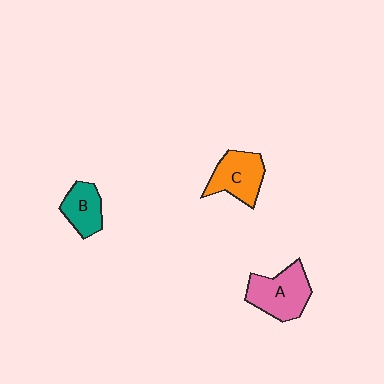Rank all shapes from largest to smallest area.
From largest to smallest: A (pink), C (orange), B (teal).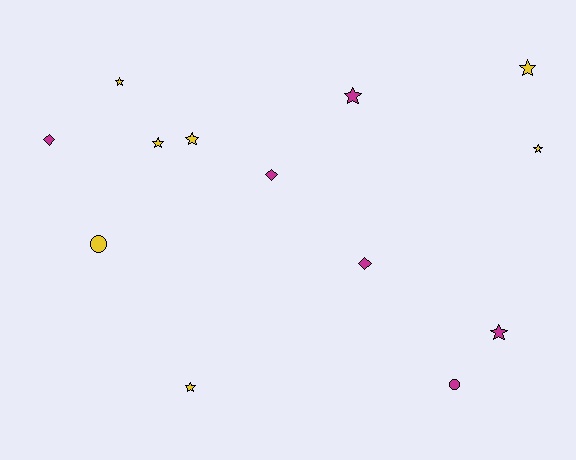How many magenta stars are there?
There are 2 magenta stars.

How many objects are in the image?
There are 13 objects.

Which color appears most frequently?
Yellow, with 7 objects.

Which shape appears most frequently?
Star, with 8 objects.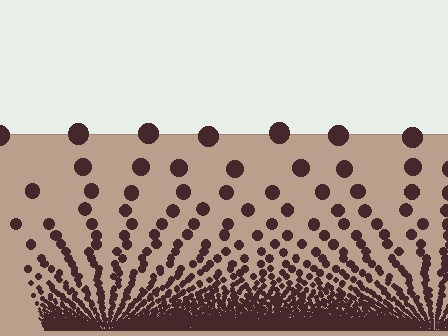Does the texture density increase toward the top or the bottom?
Density increases toward the bottom.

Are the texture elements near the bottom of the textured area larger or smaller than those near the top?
Smaller. The gradient is inverted — elements near the bottom are smaller and denser.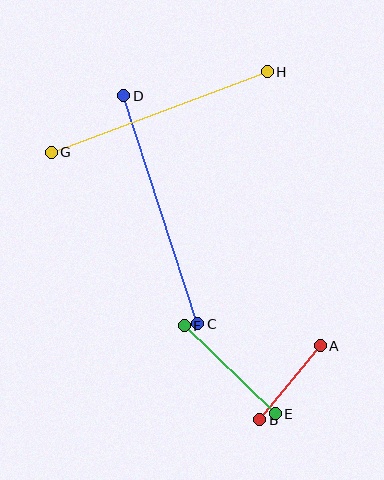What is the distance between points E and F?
The distance is approximately 127 pixels.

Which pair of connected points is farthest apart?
Points C and D are farthest apart.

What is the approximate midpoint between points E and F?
The midpoint is at approximately (230, 370) pixels.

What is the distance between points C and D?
The distance is approximately 240 pixels.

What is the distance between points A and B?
The distance is approximately 96 pixels.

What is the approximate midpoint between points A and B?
The midpoint is at approximately (290, 383) pixels.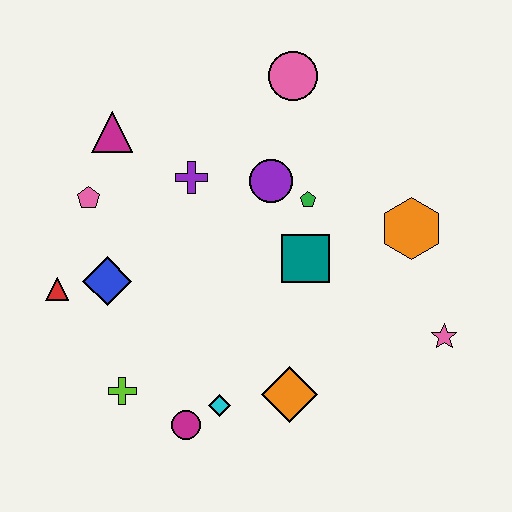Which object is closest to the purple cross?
The purple circle is closest to the purple cross.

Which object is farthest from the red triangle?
The pink star is farthest from the red triangle.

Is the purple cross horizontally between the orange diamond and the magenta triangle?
Yes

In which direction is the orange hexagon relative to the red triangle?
The orange hexagon is to the right of the red triangle.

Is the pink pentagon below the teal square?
No